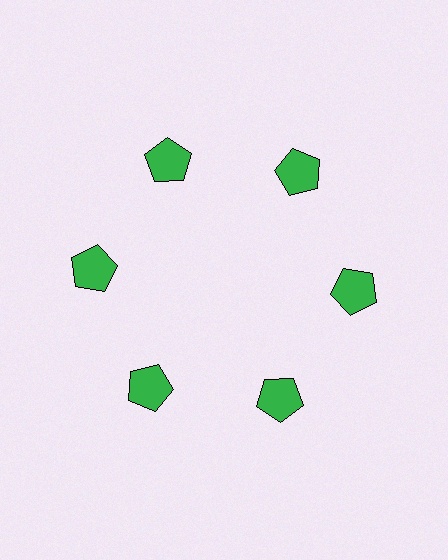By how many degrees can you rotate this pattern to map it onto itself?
The pattern maps onto itself every 60 degrees of rotation.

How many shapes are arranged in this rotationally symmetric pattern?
There are 6 shapes, arranged in 6 groups of 1.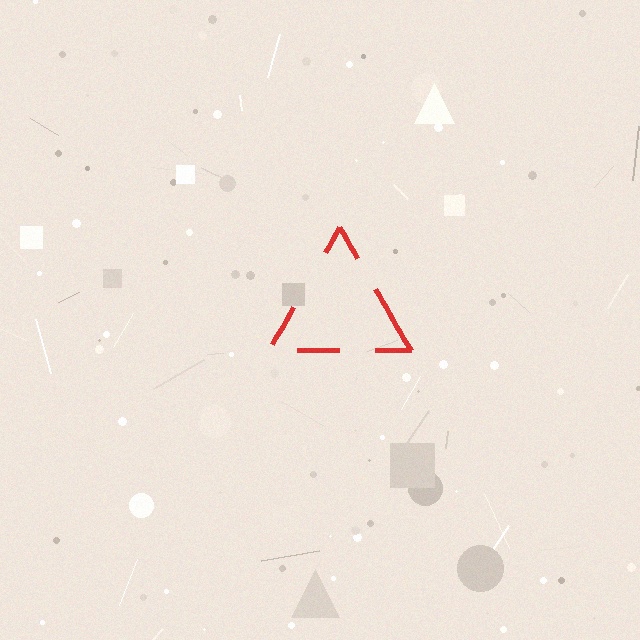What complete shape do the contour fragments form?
The contour fragments form a triangle.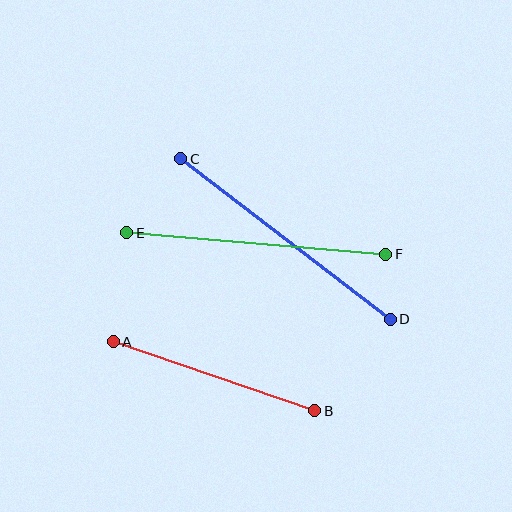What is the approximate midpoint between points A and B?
The midpoint is at approximately (214, 376) pixels.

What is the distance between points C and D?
The distance is approximately 264 pixels.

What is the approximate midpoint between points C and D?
The midpoint is at approximately (286, 239) pixels.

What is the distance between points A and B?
The distance is approximately 213 pixels.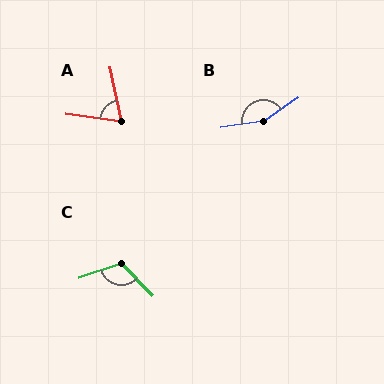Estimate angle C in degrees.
Approximately 116 degrees.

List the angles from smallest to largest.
A (70°), C (116°), B (154°).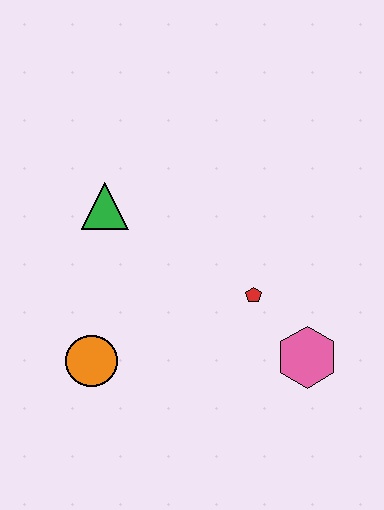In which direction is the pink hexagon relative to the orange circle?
The pink hexagon is to the right of the orange circle.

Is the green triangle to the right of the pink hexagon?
No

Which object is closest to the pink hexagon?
The red pentagon is closest to the pink hexagon.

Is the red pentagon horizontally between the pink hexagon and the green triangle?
Yes